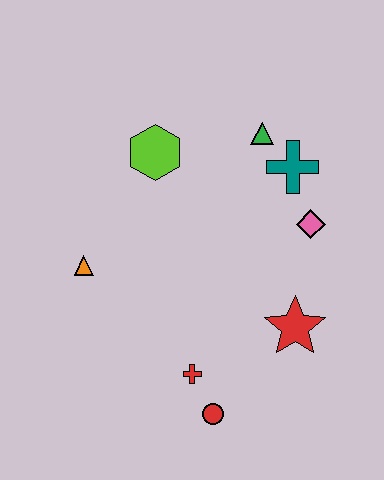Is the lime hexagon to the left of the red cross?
Yes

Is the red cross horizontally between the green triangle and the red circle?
No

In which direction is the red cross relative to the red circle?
The red cross is above the red circle.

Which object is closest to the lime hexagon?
The green triangle is closest to the lime hexagon.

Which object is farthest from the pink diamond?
The orange triangle is farthest from the pink diamond.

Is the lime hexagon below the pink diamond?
No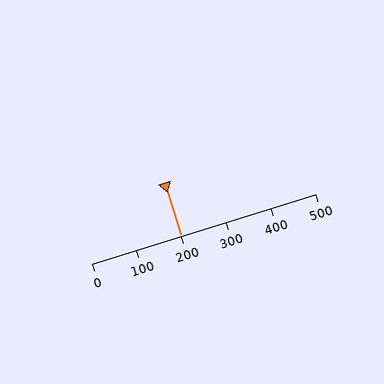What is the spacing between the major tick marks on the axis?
The major ticks are spaced 100 apart.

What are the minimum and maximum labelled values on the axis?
The axis runs from 0 to 500.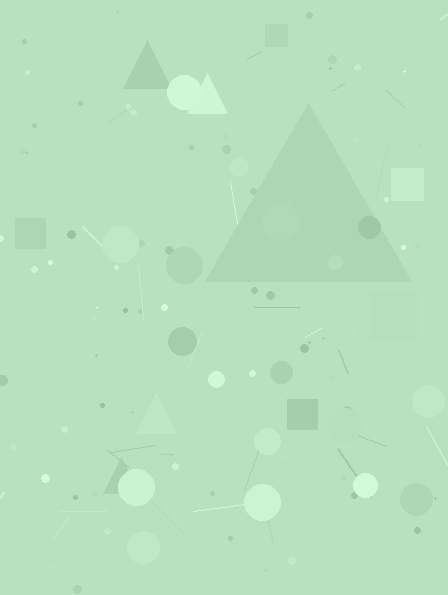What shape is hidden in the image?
A triangle is hidden in the image.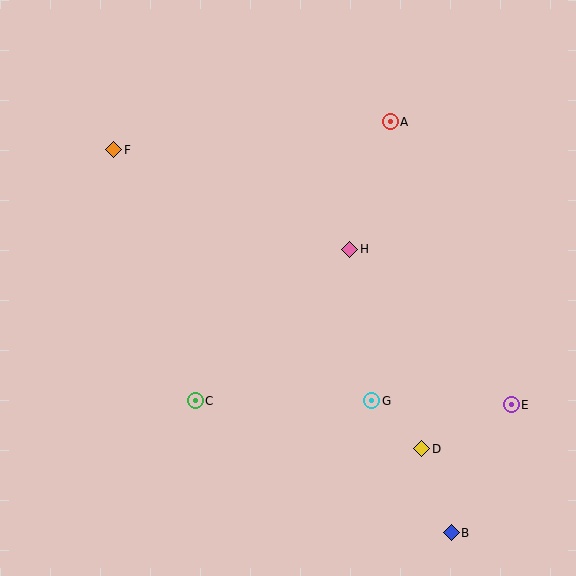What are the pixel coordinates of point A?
Point A is at (390, 122).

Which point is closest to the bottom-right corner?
Point B is closest to the bottom-right corner.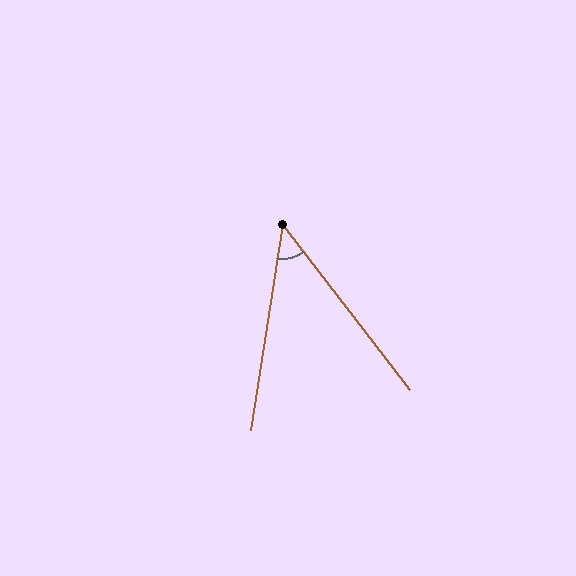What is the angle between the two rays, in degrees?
Approximately 46 degrees.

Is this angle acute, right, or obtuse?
It is acute.